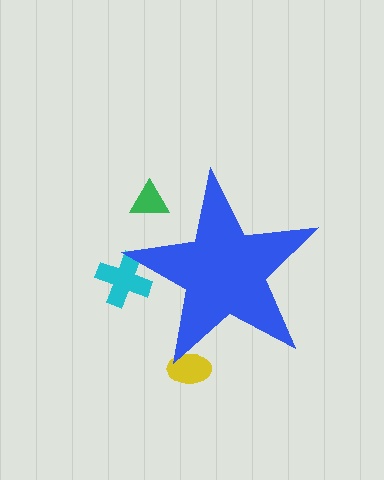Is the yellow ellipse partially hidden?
Yes, the yellow ellipse is partially hidden behind the blue star.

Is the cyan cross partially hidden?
Yes, the cyan cross is partially hidden behind the blue star.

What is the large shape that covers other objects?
A blue star.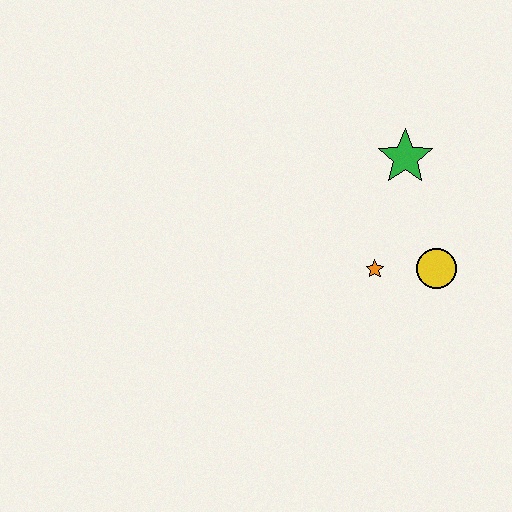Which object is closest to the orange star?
The yellow circle is closest to the orange star.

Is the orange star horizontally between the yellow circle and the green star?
No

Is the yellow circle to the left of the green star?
No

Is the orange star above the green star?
No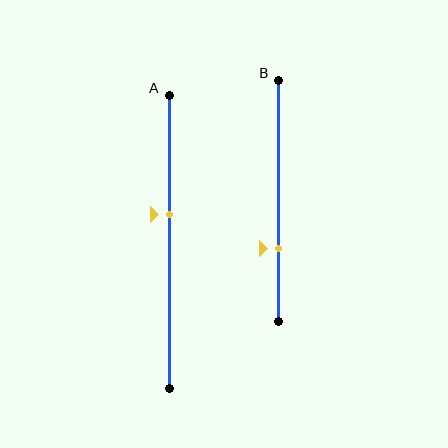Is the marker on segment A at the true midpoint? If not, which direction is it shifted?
No, the marker on segment A is shifted upward by about 9% of the segment length.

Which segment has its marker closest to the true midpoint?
Segment A has its marker closest to the true midpoint.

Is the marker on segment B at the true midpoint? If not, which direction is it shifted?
No, the marker on segment B is shifted downward by about 20% of the segment length.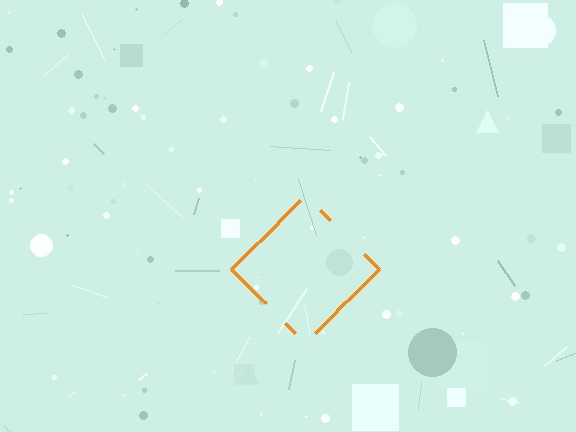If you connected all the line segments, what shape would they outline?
They would outline a diamond.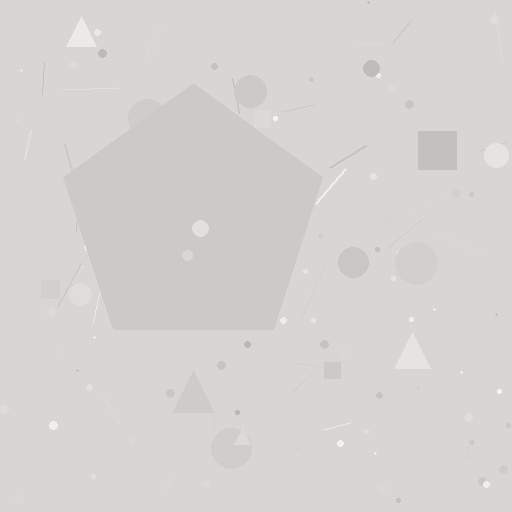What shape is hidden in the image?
A pentagon is hidden in the image.